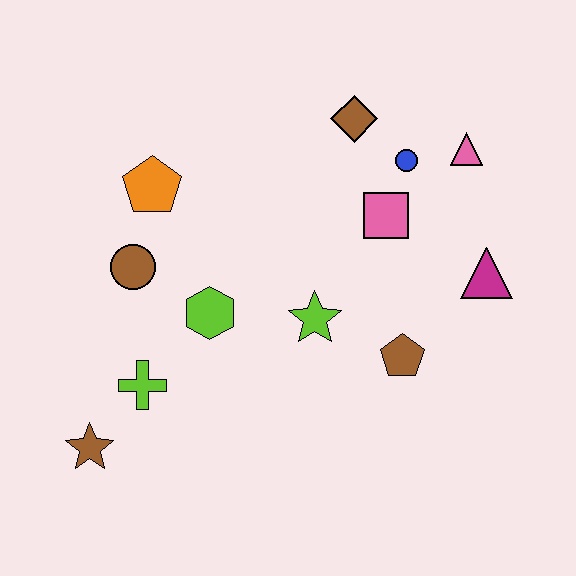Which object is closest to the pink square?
The blue circle is closest to the pink square.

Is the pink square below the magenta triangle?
No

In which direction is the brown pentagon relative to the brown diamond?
The brown pentagon is below the brown diamond.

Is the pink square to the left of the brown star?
No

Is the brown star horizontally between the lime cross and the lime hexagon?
No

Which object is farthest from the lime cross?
The pink triangle is farthest from the lime cross.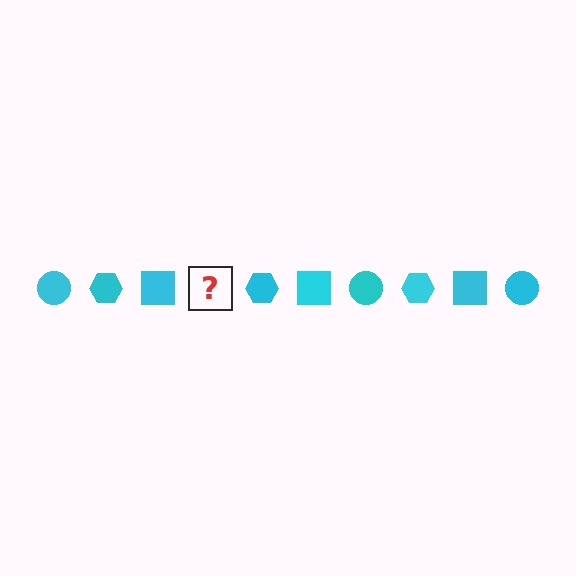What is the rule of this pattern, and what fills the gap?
The rule is that the pattern cycles through circle, hexagon, square shapes in cyan. The gap should be filled with a cyan circle.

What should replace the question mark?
The question mark should be replaced with a cyan circle.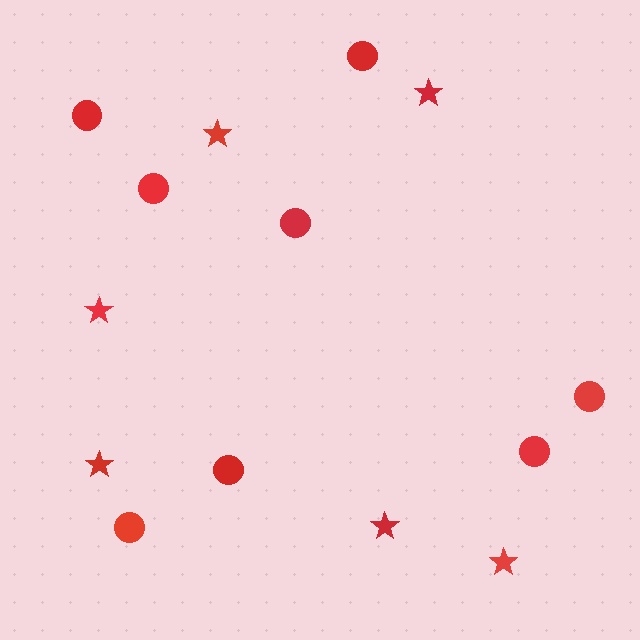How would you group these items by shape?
There are 2 groups: one group of stars (6) and one group of circles (8).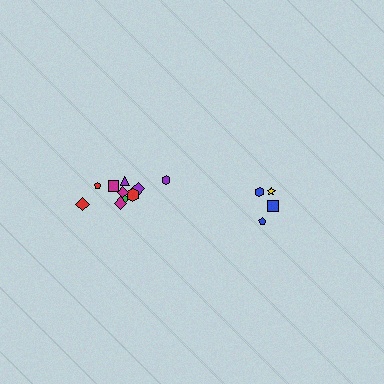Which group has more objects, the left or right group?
The left group.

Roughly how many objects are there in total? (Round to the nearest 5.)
Roughly 15 objects in total.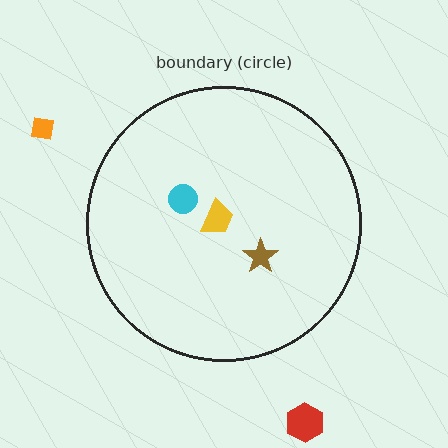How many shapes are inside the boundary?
3 inside, 2 outside.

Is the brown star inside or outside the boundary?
Inside.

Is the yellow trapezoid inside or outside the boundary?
Inside.